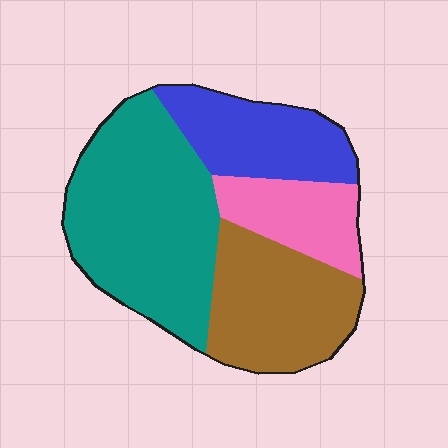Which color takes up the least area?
Pink, at roughly 15%.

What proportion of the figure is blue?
Blue takes up about one fifth (1/5) of the figure.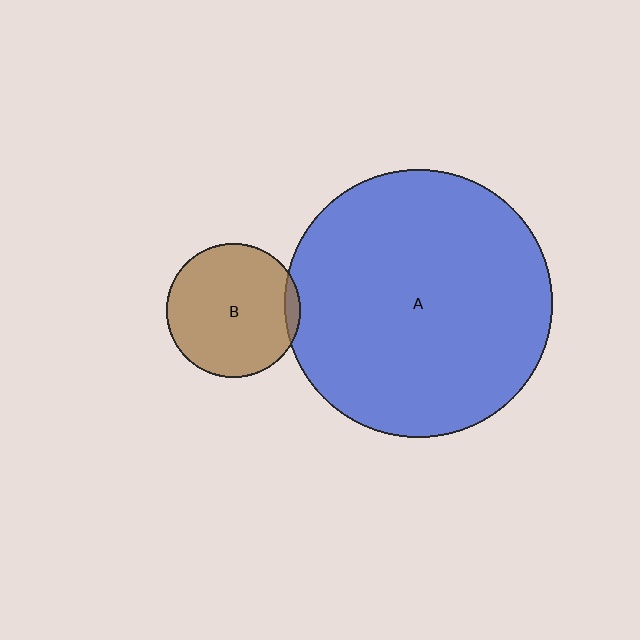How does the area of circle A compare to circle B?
Approximately 4.0 times.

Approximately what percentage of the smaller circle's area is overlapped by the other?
Approximately 5%.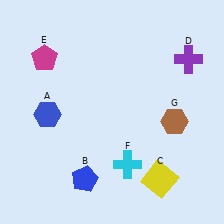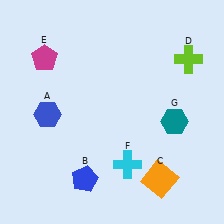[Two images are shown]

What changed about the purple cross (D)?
In Image 1, D is purple. In Image 2, it changed to lime.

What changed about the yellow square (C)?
In Image 1, C is yellow. In Image 2, it changed to orange.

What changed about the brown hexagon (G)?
In Image 1, G is brown. In Image 2, it changed to teal.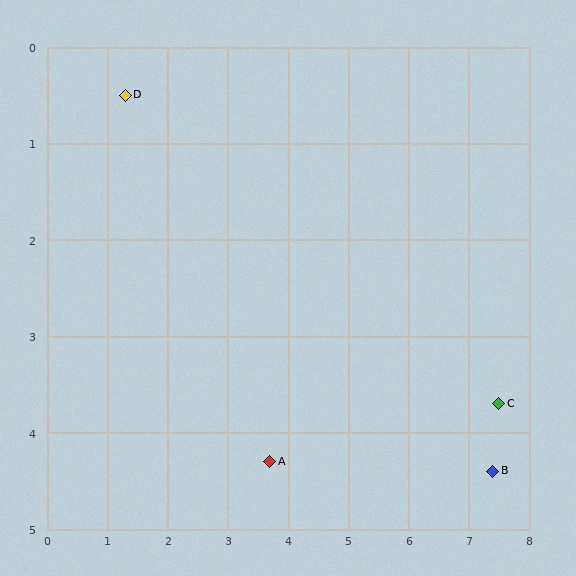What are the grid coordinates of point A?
Point A is at approximately (3.7, 4.3).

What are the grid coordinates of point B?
Point B is at approximately (7.4, 4.4).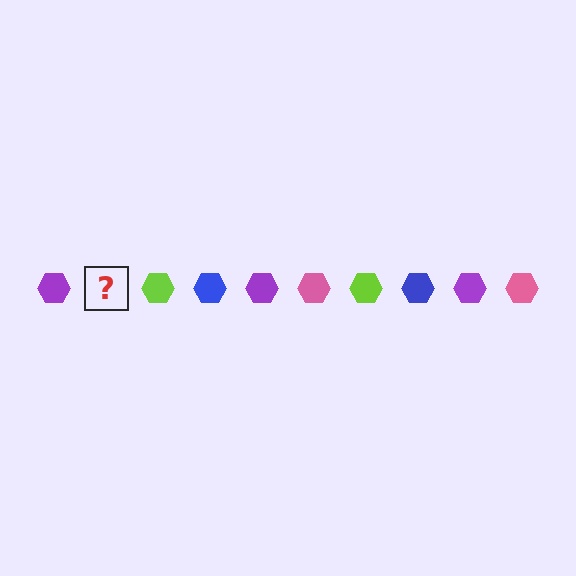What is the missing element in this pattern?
The missing element is a pink hexagon.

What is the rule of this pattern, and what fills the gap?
The rule is that the pattern cycles through purple, pink, lime, blue hexagons. The gap should be filled with a pink hexagon.